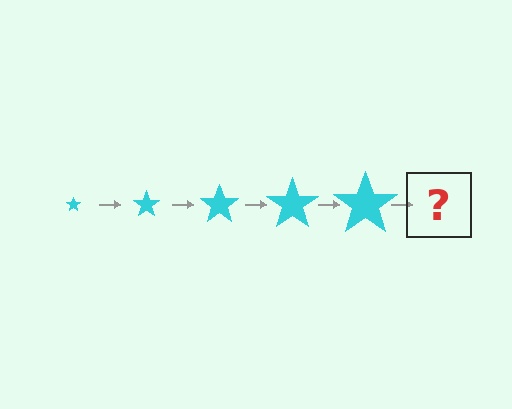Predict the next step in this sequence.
The next step is a cyan star, larger than the previous one.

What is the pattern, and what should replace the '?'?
The pattern is that the star gets progressively larger each step. The '?' should be a cyan star, larger than the previous one.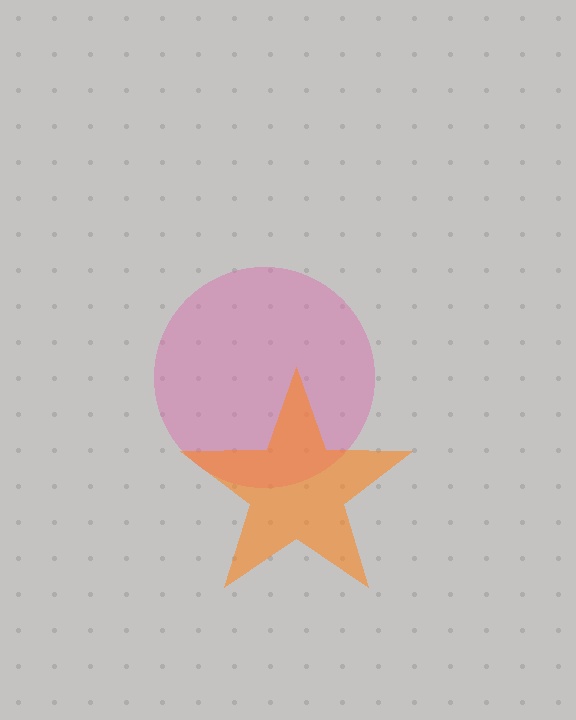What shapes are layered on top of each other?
The layered shapes are: a pink circle, an orange star.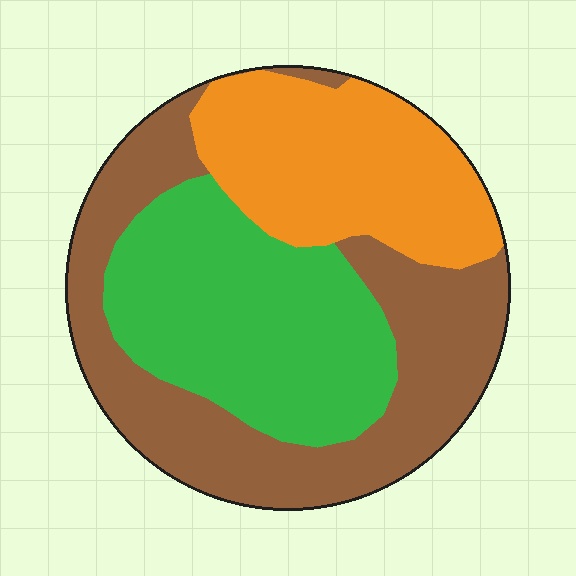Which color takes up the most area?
Brown, at roughly 40%.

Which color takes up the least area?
Orange, at roughly 25%.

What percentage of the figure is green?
Green takes up about one third (1/3) of the figure.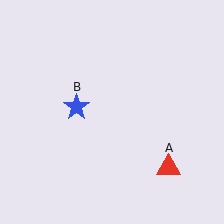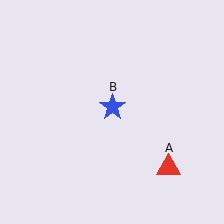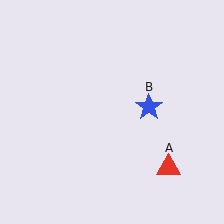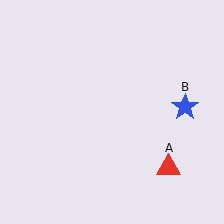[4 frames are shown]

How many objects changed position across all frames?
1 object changed position: blue star (object B).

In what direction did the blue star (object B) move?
The blue star (object B) moved right.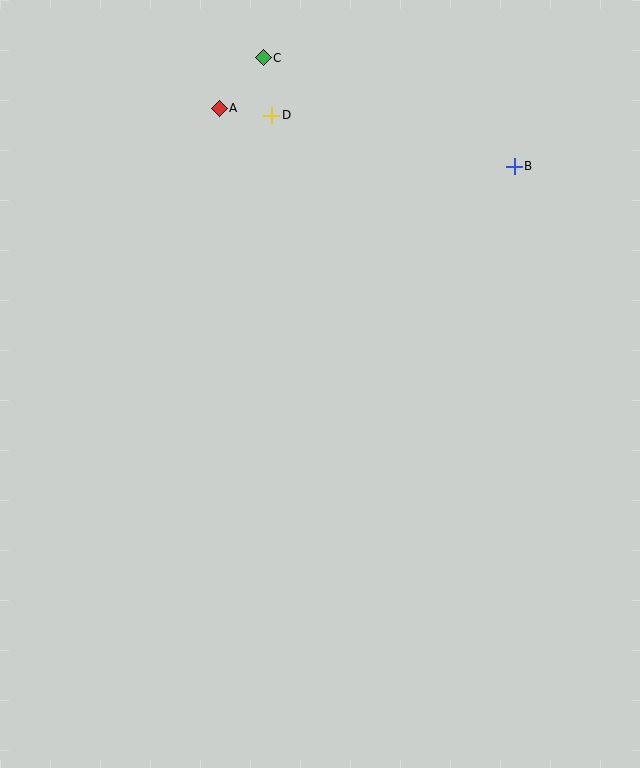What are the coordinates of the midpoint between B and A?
The midpoint between B and A is at (367, 137).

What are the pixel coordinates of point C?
Point C is at (263, 58).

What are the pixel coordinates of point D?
Point D is at (272, 115).